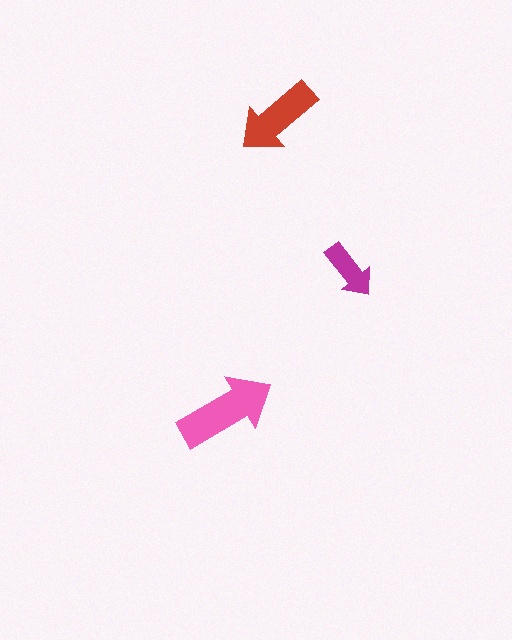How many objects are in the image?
There are 3 objects in the image.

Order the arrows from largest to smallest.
the pink one, the red one, the magenta one.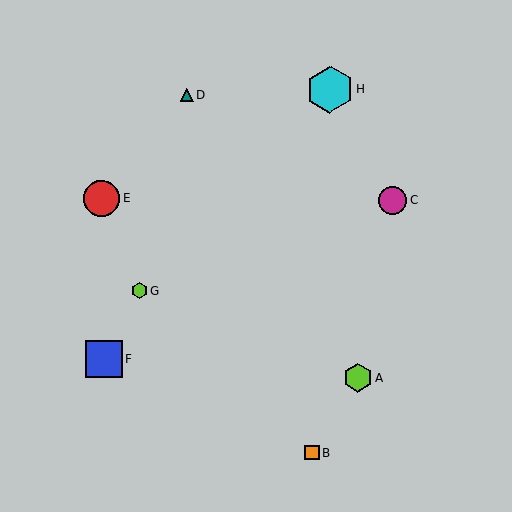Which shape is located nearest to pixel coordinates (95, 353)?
The blue square (labeled F) at (103, 359) is nearest to that location.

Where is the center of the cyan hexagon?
The center of the cyan hexagon is at (330, 89).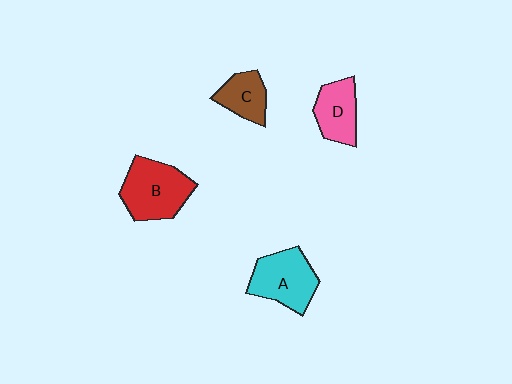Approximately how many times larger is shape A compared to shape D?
Approximately 1.4 times.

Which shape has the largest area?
Shape B (red).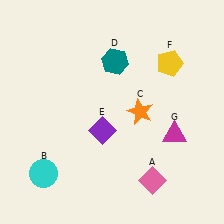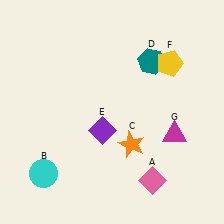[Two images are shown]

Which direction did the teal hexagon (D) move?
The teal hexagon (D) moved right.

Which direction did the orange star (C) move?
The orange star (C) moved down.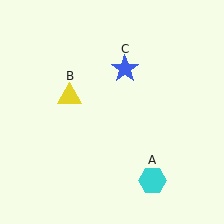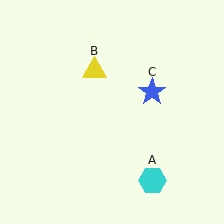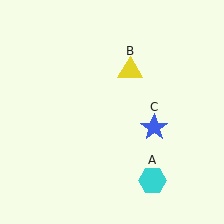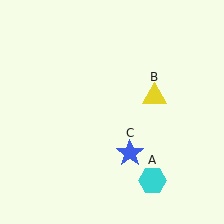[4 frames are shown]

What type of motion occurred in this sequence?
The yellow triangle (object B), blue star (object C) rotated clockwise around the center of the scene.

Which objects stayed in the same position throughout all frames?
Cyan hexagon (object A) remained stationary.